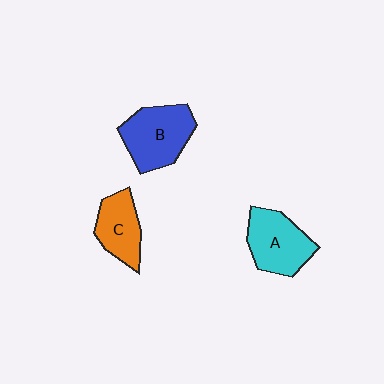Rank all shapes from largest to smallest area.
From largest to smallest: B (blue), A (cyan), C (orange).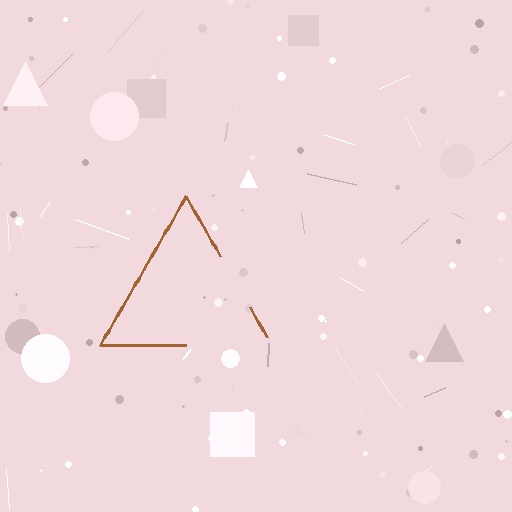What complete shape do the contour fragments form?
The contour fragments form a triangle.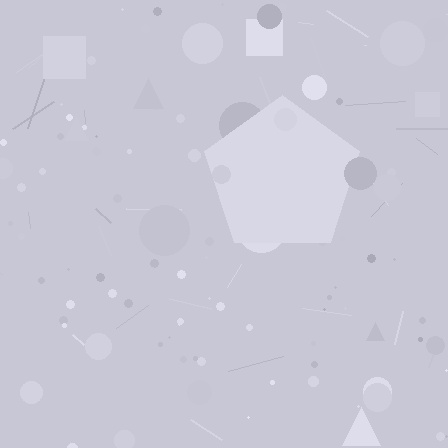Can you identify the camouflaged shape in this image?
The camouflaged shape is a pentagon.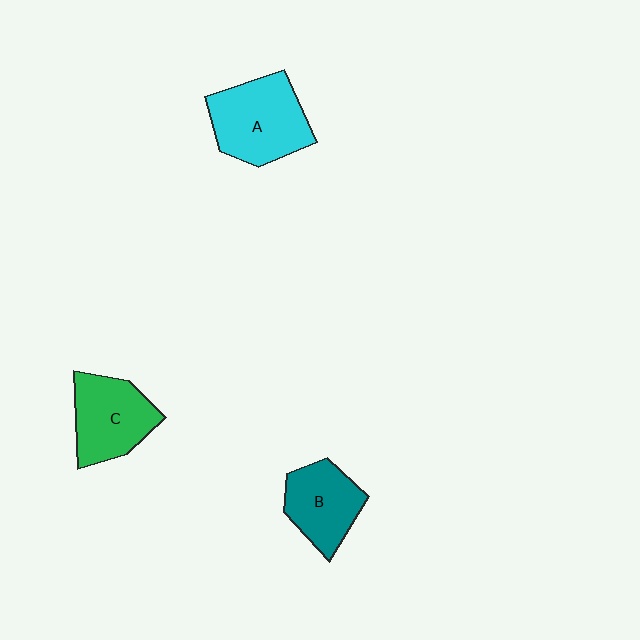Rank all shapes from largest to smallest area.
From largest to smallest: A (cyan), C (green), B (teal).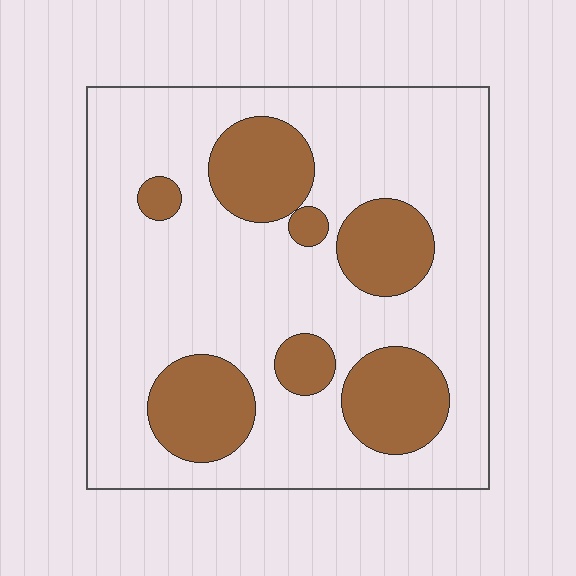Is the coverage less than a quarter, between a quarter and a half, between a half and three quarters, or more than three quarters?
Between a quarter and a half.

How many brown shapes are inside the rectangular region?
7.